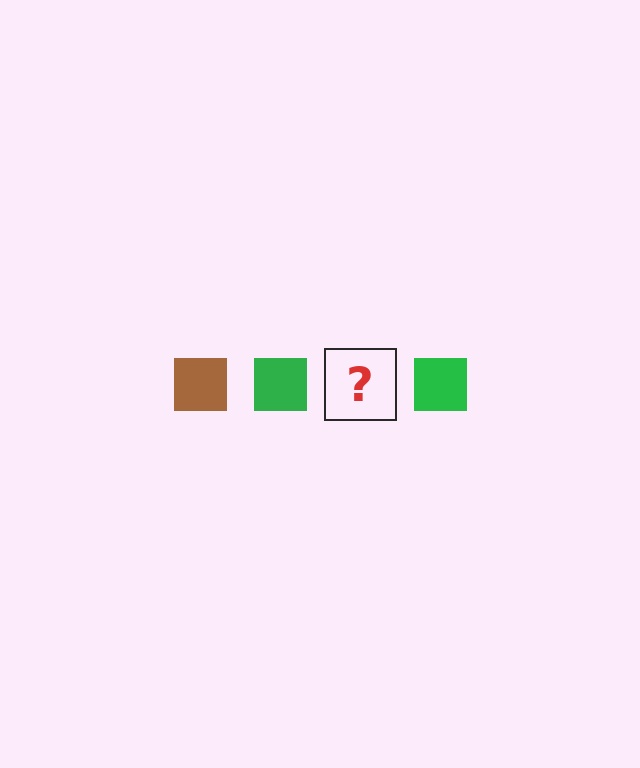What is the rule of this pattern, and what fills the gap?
The rule is that the pattern cycles through brown, green squares. The gap should be filled with a brown square.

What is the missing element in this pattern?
The missing element is a brown square.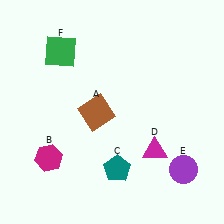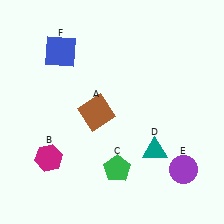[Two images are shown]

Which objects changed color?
C changed from teal to green. D changed from magenta to teal. F changed from green to blue.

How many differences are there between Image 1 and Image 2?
There are 3 differences between the two images.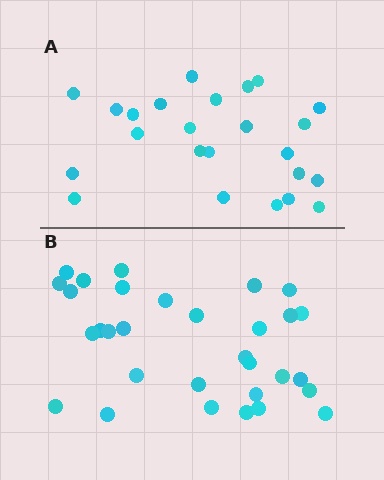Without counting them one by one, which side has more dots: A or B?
Region B (the bottom region) has more dots.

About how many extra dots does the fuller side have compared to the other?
Region B has roughly 8 or so more dots than region A.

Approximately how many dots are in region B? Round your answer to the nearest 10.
About 30 dots. (The exact count is 31, which rounds to 30.)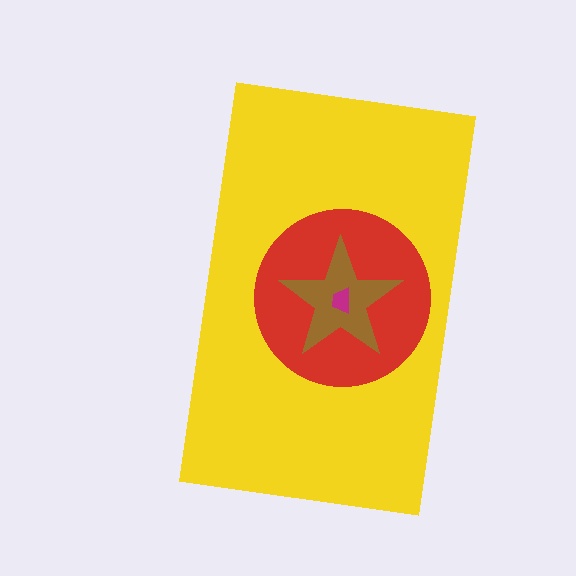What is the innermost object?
The magenta trapezoid.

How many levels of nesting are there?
4.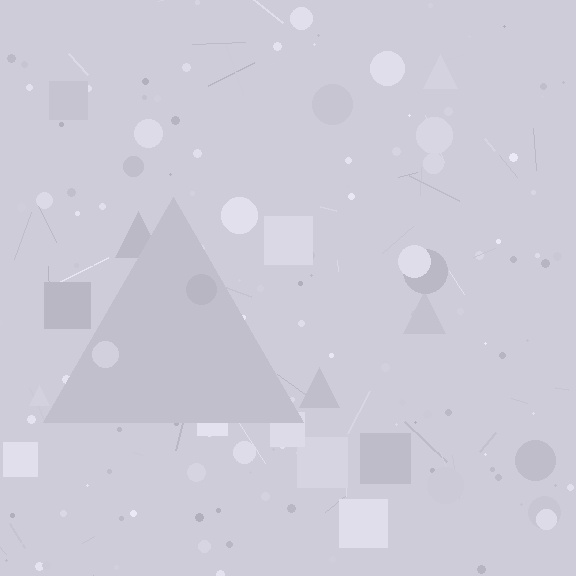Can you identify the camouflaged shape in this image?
The camouflaged shape is a triangle.